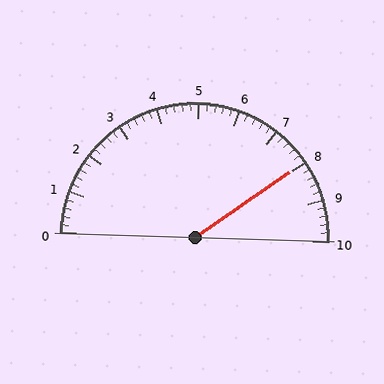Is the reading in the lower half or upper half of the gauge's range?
The reading is in the upper half of the range (0 to 10).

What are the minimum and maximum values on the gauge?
The gauge ranges from 0 to 10.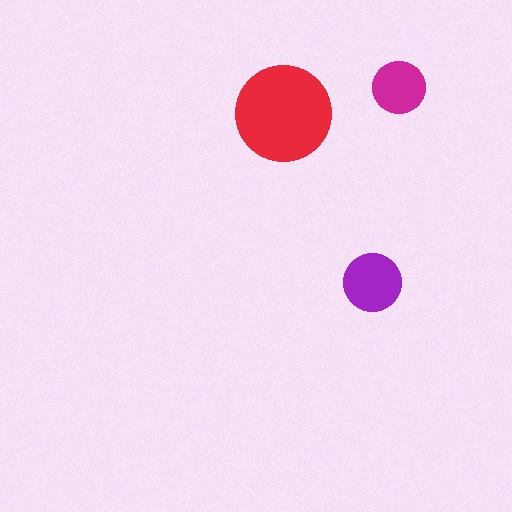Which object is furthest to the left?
The red circle is leftmost.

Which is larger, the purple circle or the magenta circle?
The purple one.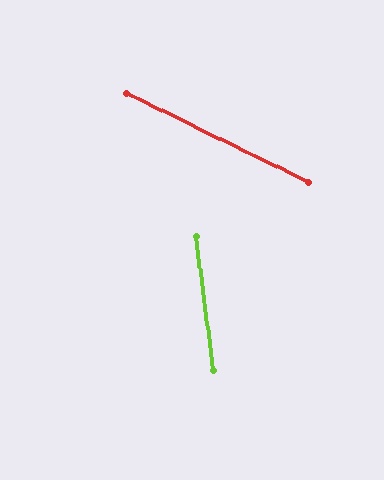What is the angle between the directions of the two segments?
Approximately 57 degrees.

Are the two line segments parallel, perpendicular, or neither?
Neither parallel nor perpendicular — they differ by about 57°.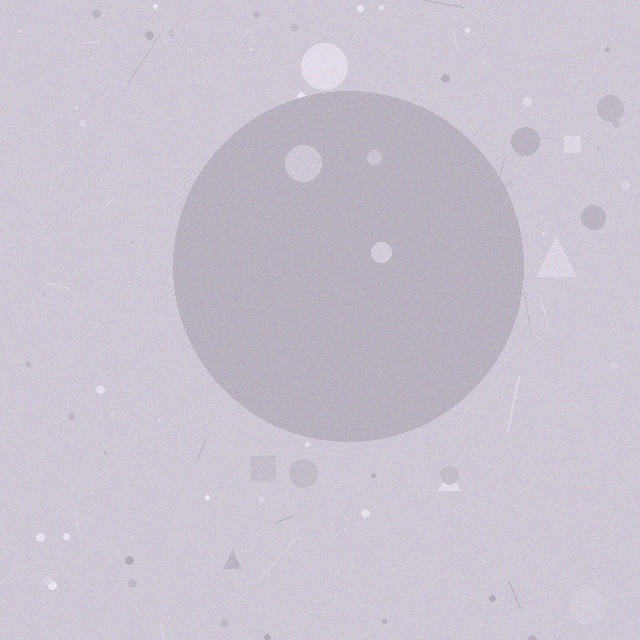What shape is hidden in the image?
A circle is hidden in the image.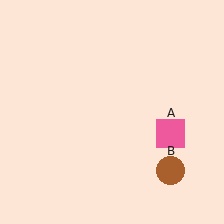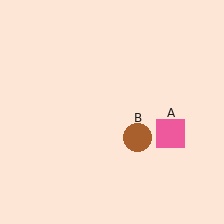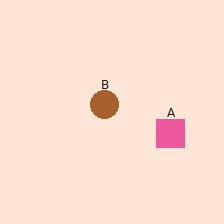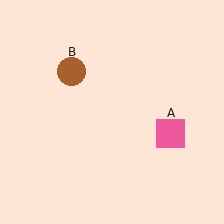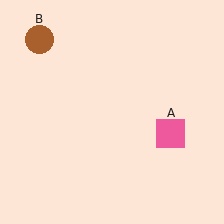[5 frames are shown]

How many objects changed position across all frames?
1 object changed position: brown circle (object B).